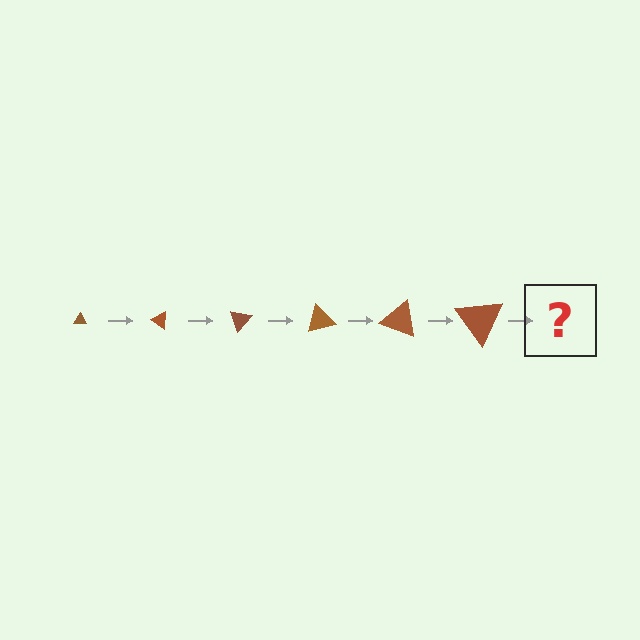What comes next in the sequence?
The next element should be a triangle, larger than the previous one and rotated 210 degrees from the start.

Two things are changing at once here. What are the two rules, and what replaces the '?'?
The two rules are that the triangle grows larger each step and it rotates 35 degrees each step. The '?' should be a triangle, larger than the previous one and rotated 210 degrees from the start.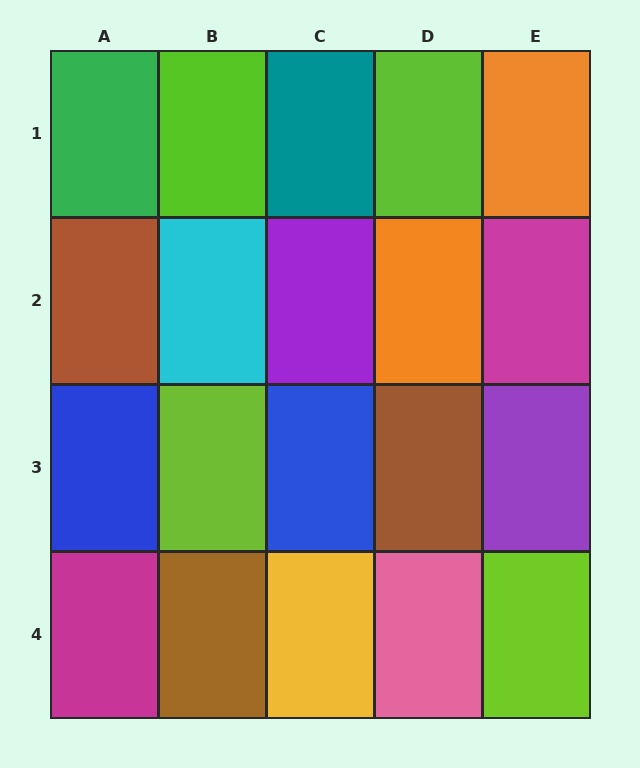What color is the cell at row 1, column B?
Lime.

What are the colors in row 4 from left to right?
Magenta, brown, yellow, pink, lime.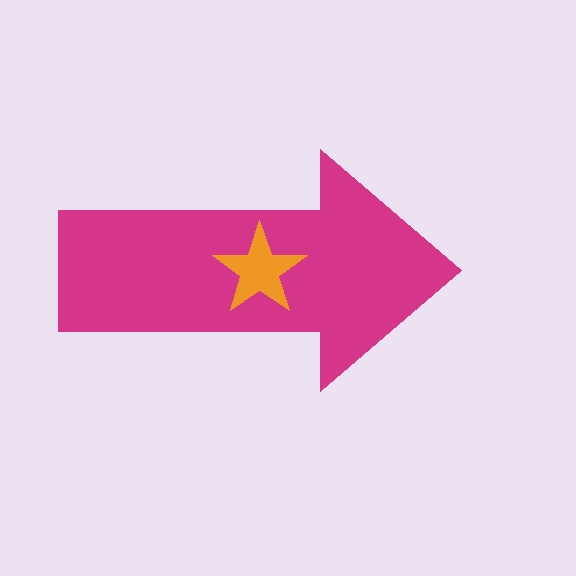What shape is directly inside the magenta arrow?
The orange star.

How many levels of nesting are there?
2.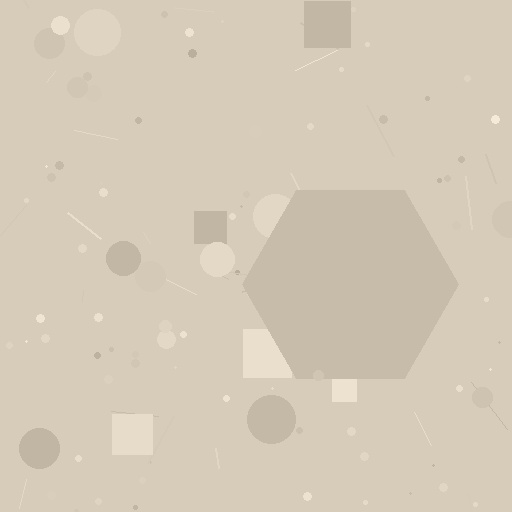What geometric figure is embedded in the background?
A hexagon is embedded in the background.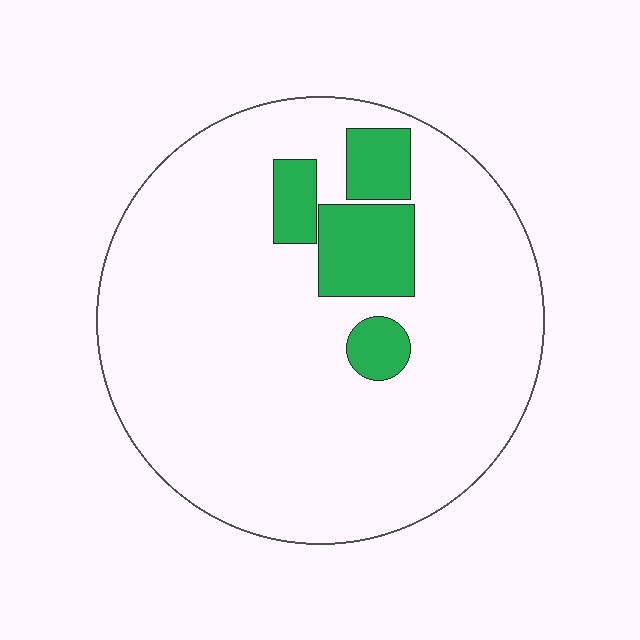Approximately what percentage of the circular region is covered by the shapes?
Approximately 15%.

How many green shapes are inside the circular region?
4.